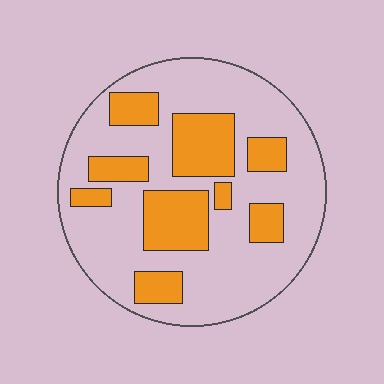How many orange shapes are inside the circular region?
9.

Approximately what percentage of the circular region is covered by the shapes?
Approximately 30%.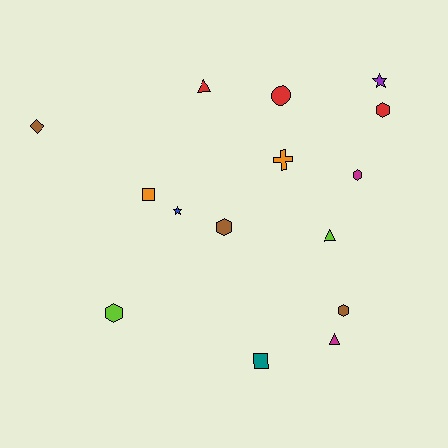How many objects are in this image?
There are 15 objects.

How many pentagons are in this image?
There are no pentagons.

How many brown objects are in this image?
There are 3 brown objects.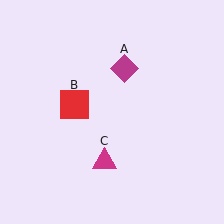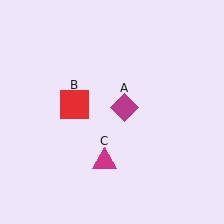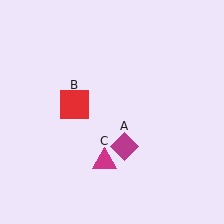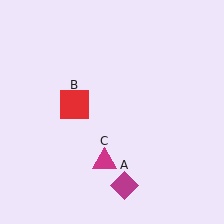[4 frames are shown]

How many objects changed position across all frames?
1 object changed position: magenta diamond (object A).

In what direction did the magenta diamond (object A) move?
The magenta diamond (object A) moved down.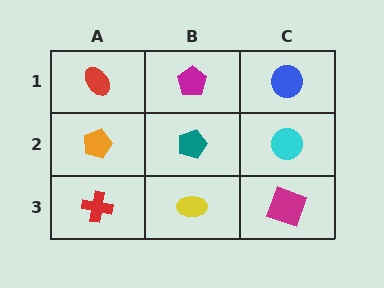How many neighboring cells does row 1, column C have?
2.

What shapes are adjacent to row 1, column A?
An orange pentagon (row 2, column A), a magenta pentagon (row 1, column B).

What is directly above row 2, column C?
A blue circle.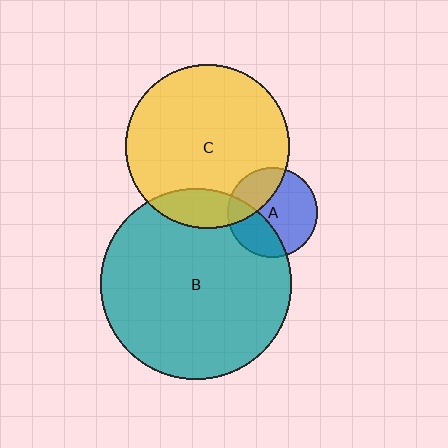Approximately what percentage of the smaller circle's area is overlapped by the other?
Approximately 15%.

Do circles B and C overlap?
Yes.